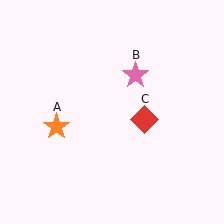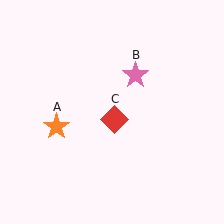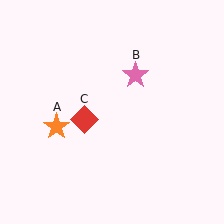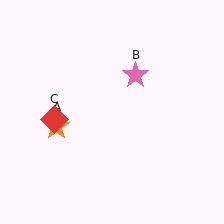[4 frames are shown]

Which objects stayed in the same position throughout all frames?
Orange star (object A) and pink star (object B) remained stationary.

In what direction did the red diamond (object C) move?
The red diamond (object C) moved left.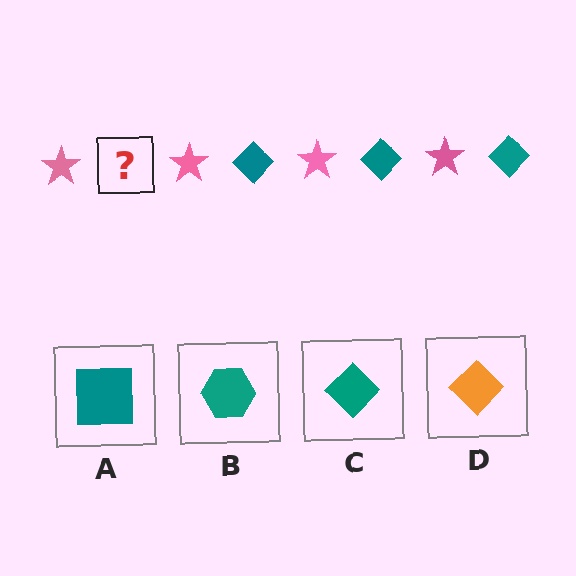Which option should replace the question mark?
Option C.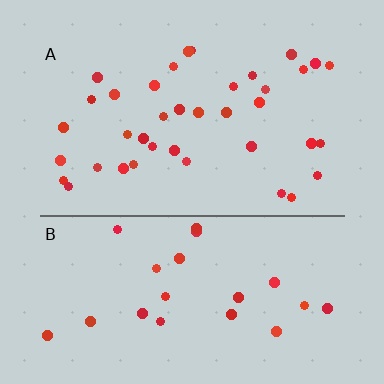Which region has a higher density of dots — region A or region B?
A (the top).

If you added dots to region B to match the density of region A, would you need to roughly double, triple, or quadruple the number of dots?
Approximately double.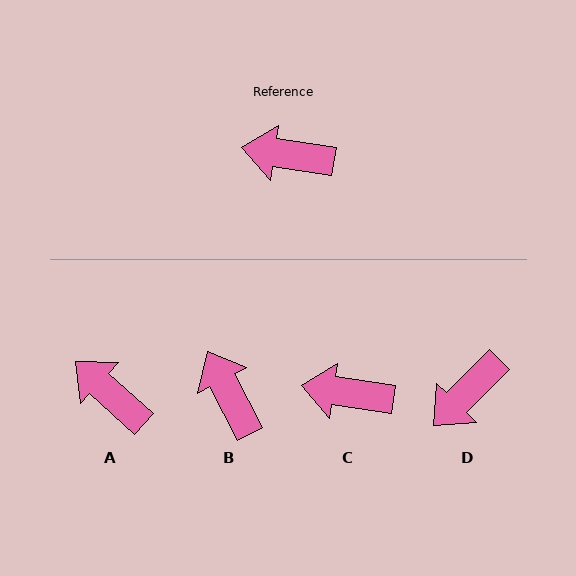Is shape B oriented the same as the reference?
No, it is off by about 54 degrees.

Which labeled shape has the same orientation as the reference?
C.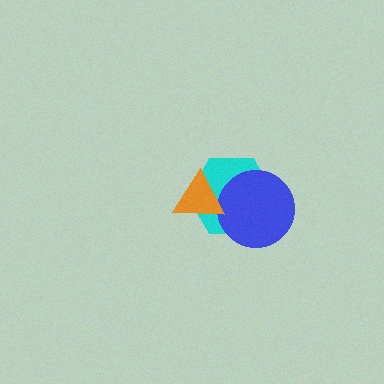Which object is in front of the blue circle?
The orange triangle is in front of the blue circle.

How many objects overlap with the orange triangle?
2 objects overlap with the orange triangle.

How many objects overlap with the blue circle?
2 objects overlap with the blue circle.